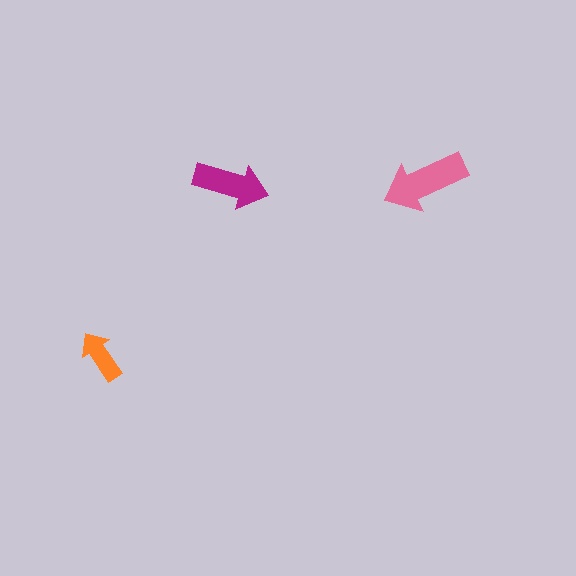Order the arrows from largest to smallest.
the pink one, the magenta one, the orange one.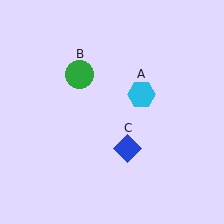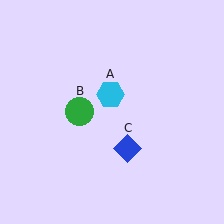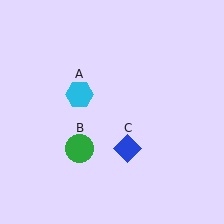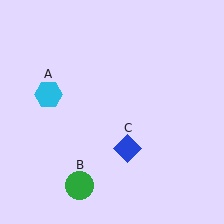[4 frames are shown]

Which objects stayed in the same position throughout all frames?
Blue diamond (object C) remained stationary.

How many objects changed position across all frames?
2 objects changed position: cyan hexagon (object A), green circle (object B).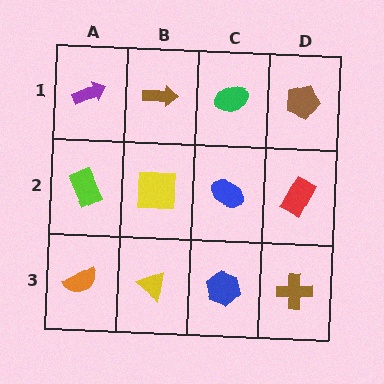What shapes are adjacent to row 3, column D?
A red rectangle (row 2, column D), a blue hexagon (row 3, column C).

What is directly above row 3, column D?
A red rectangle.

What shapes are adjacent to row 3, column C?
A blue ellipse (row 2, column C), a yellow triangle (row 3, column B), a brown cross (row 3, column D).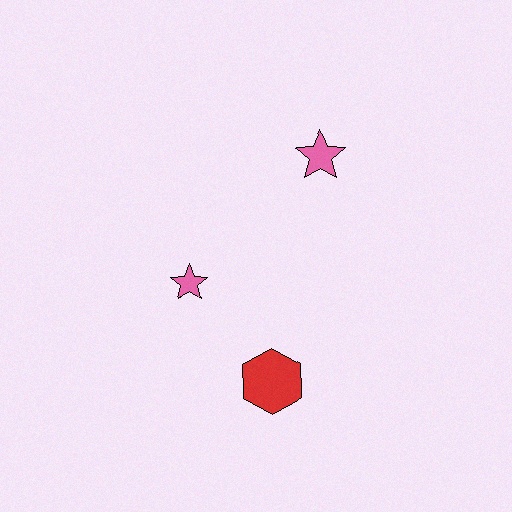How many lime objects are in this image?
There are no lime objects.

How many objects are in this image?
There are 3 objects.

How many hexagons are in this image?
There is 1 hexagon.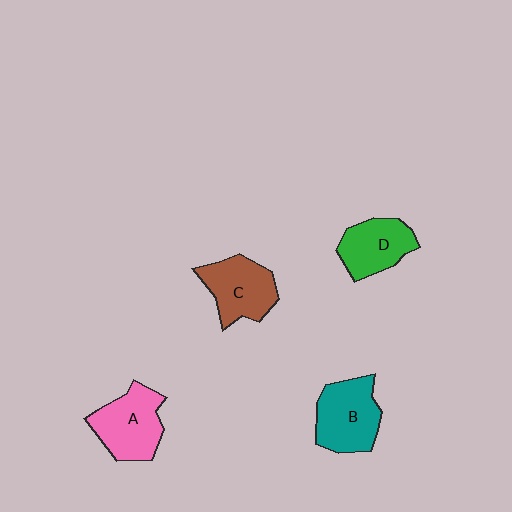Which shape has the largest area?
Shape A (pink).